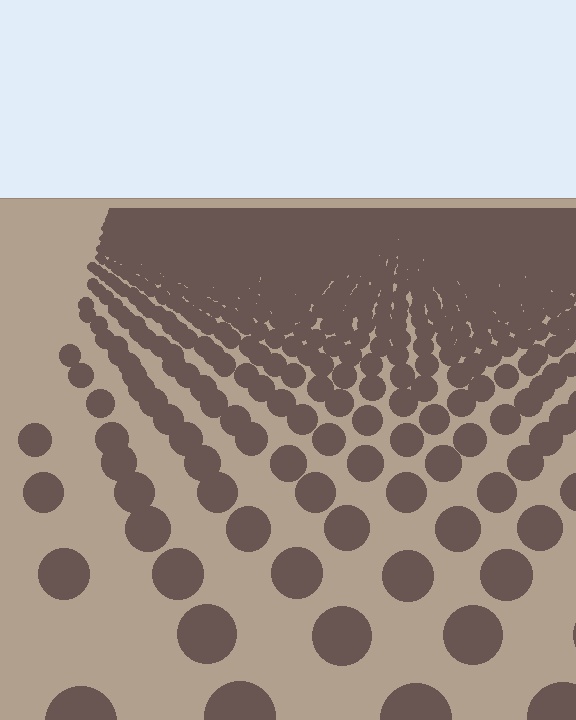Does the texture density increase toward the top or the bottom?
Density increases toward the top.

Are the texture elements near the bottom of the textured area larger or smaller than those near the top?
Larger. Near the bottom, elements are closer to the viewer and appear at a bigger on-screen size.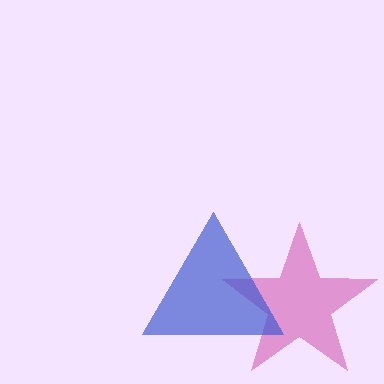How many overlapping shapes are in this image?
There are 2 overlapping shapes in the image.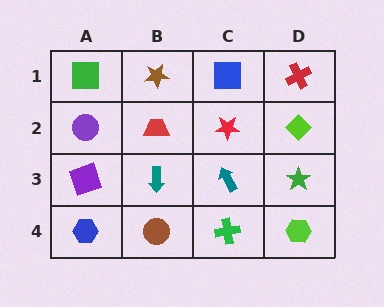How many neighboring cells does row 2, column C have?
4.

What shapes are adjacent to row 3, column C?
A red star (row 2, column C), a green cross (row 4, column C), a teal arrow (row 3, column B), a green star (row 3, column D).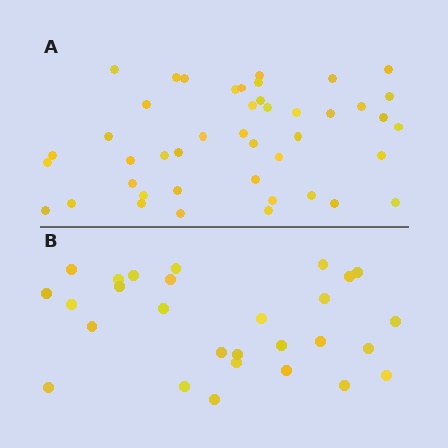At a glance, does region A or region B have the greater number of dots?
Region A (the top region) has more dots.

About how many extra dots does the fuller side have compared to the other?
Region A has approximately 15 more dots than region B.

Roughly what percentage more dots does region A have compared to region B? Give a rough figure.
About 55% more.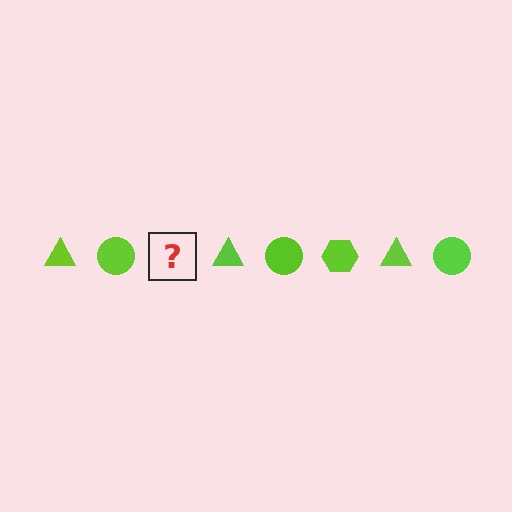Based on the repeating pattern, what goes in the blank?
The blank should be a lime hexagon.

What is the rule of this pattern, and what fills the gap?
The rule is that the pattern cycles through triangle, circle, hexagon shapes in lime. The gap should be filled with a lime hexagon.